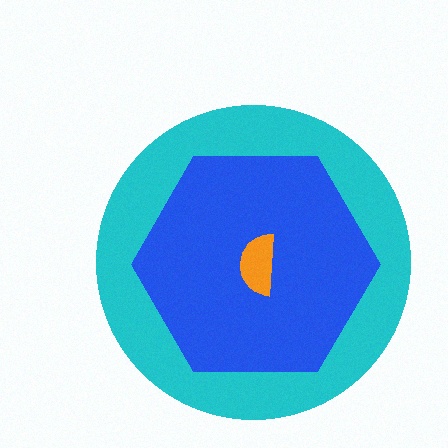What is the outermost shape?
The cyan circle.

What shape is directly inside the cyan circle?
The blue hexagon.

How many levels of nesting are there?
3.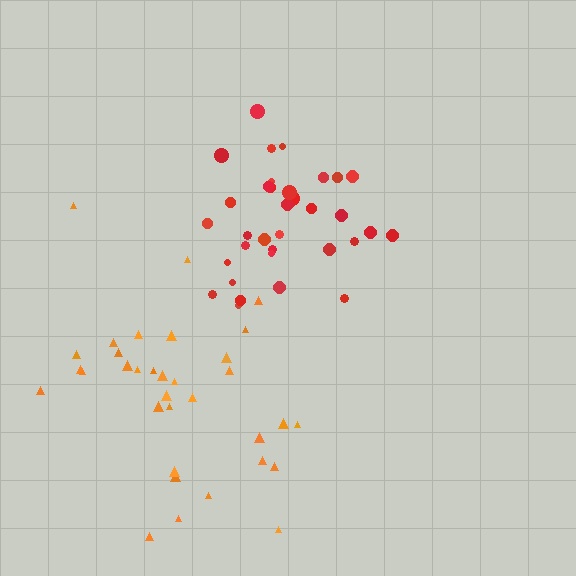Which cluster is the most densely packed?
Red.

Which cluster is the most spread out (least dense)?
Orange.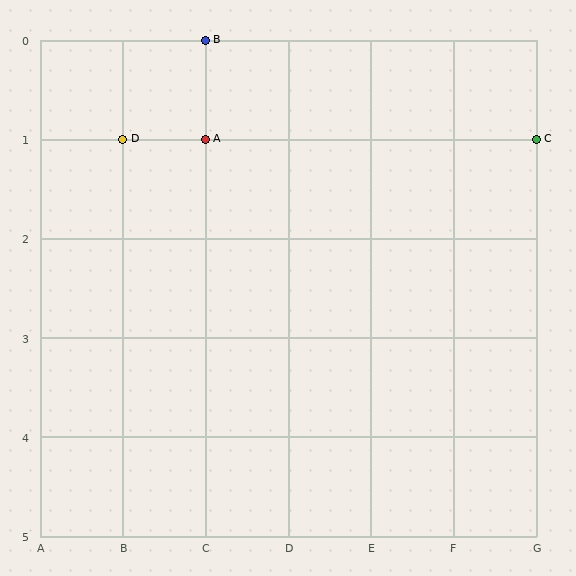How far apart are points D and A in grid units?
Points D and A are 1 column apart.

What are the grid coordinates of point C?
Point C is at grid coordinates (G, 1).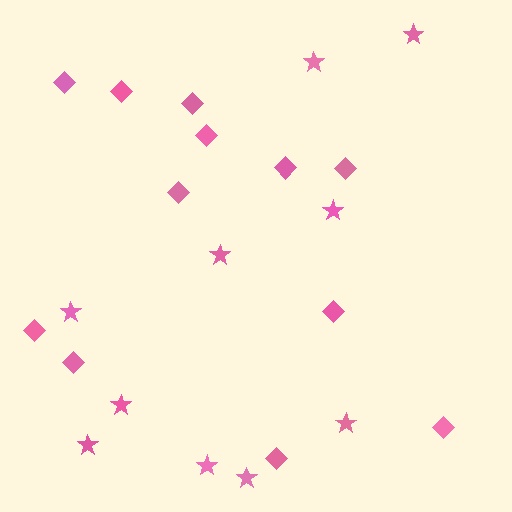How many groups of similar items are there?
There are 2 groups: one group of diamonds (12) and one group of stars (10).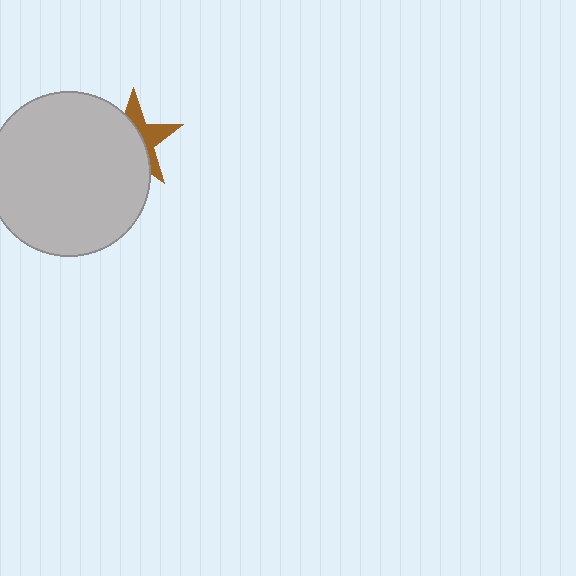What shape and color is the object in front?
The object in front is a light gray circle.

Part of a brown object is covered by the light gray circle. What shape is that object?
It is a star.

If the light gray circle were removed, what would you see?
You would see the complete brown star.